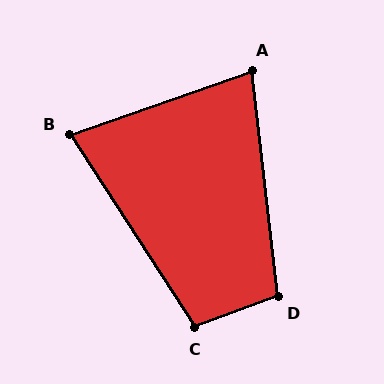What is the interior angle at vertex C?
Approximately 103 degrees (obtuse).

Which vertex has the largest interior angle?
D, at approximately 104 degrees.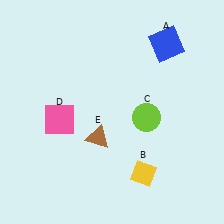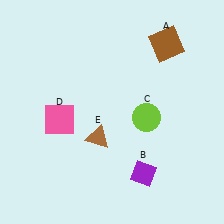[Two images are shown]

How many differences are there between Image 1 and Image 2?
There are 2 differences between the two images.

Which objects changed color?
A changed from blue to brown. B changed from yellow to purple.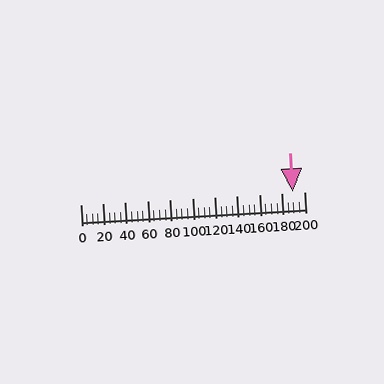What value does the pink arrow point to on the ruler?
The pink arrow points to approximately 190.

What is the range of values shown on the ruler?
The ruler shows values from 0 to 200.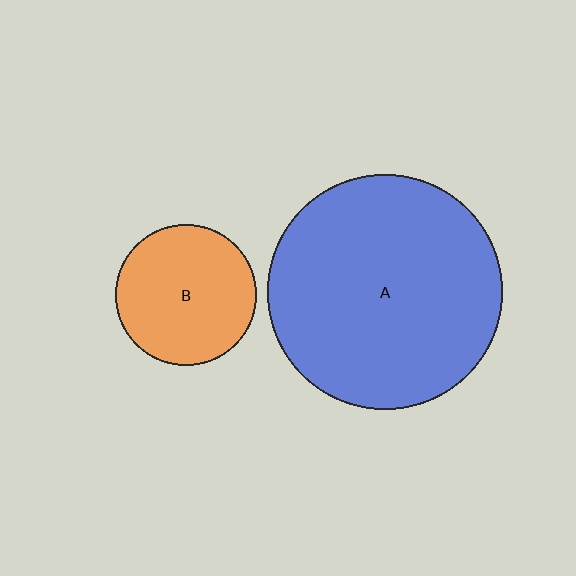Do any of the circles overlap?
No, none of the circles overlap.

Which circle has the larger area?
Circle A (blue).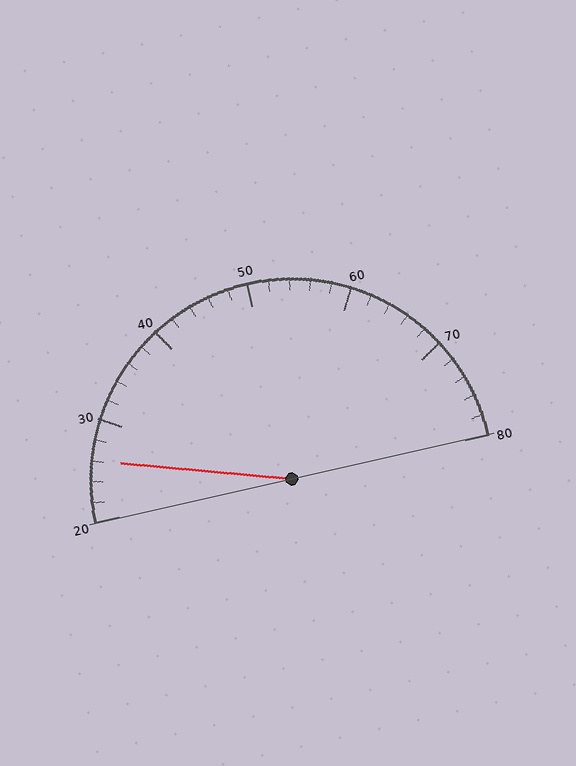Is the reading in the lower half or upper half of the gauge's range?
The reading is in the lower half of the range (20 to 80).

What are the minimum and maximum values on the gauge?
The gauge ranges from 20 to 80.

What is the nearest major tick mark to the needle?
The nearest major tick mark is 30.